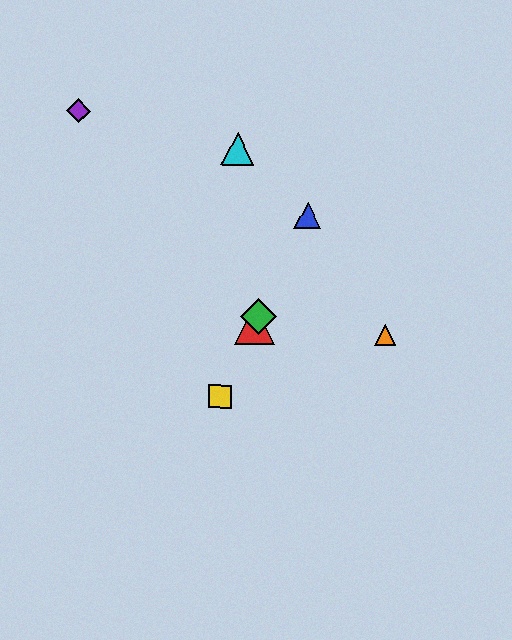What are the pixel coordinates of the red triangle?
The red triangle is at (255, 325).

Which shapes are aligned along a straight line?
The red triangle, the blue triangle, the green diamond, the yellow square are aligned along a straight line.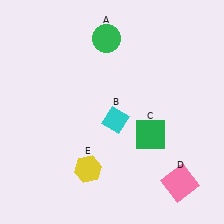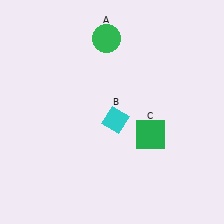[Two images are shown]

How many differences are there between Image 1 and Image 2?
There are 2 differences between the two images.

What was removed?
The yellow hexagon (E), the pink square (D) were removed in Image 2.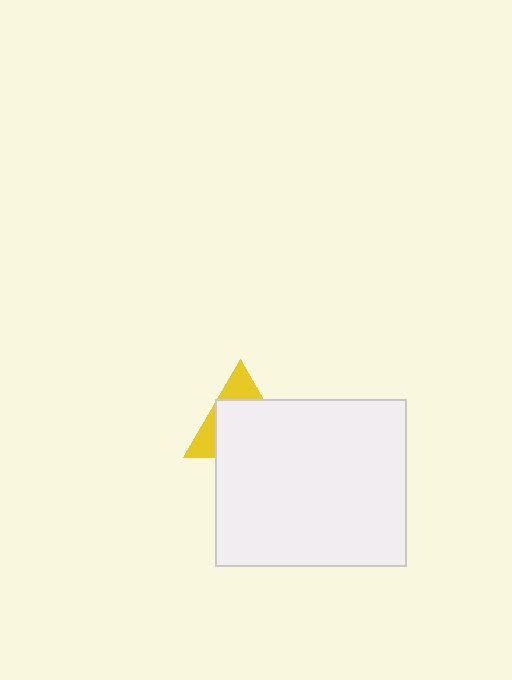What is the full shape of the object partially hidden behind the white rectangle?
The partially hidden object is a yellow triangle.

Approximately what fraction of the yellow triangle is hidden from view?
Roughly 67% of the yellow triangle is hidden behind the white rectangle.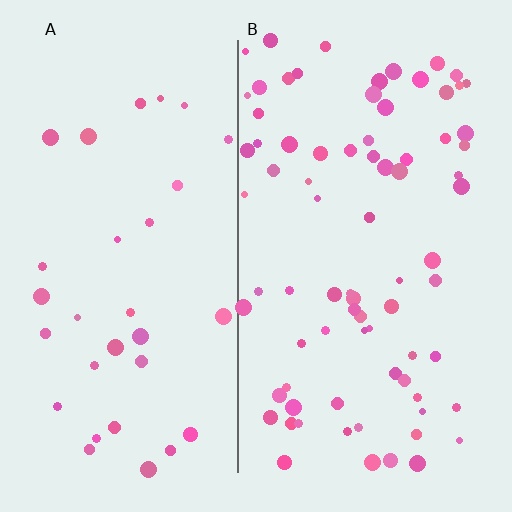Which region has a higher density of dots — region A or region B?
B (the right).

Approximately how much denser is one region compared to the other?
Approximately 2.4× — region B over region A.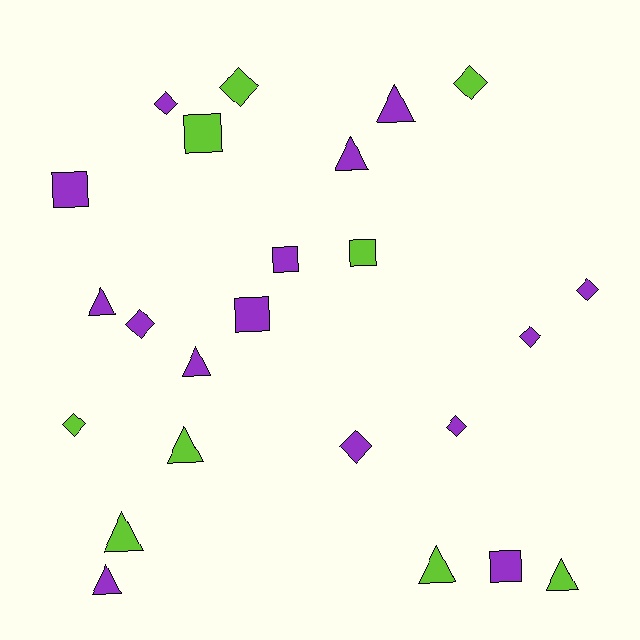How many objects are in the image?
There are 24 objects.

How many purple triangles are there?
There are 5 purple triangles.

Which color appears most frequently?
Purple, with 15 objects.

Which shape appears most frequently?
Triangle, with 9 objects.